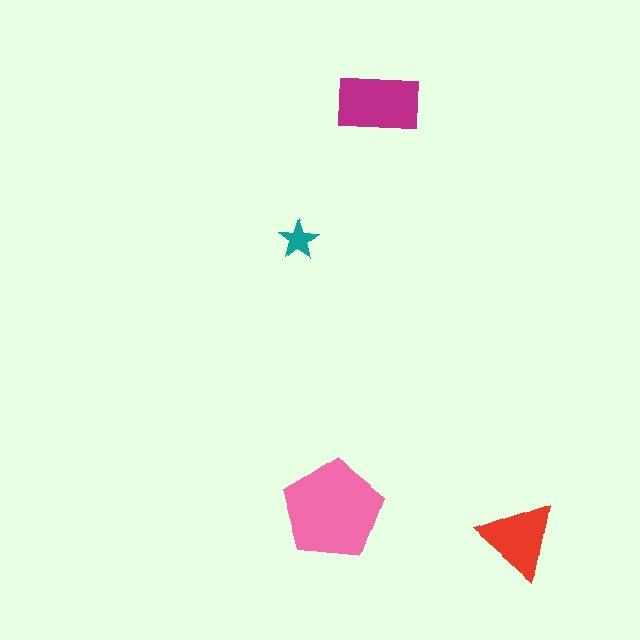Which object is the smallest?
The teal star.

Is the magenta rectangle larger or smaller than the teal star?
Larger.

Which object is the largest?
The pink pentagon.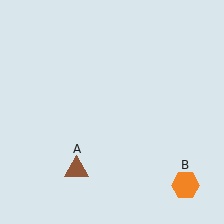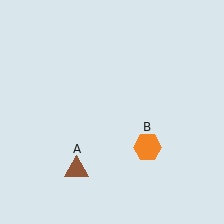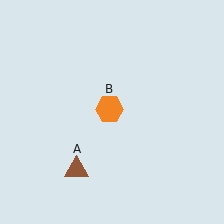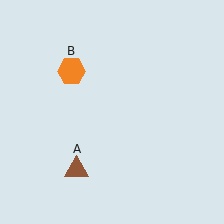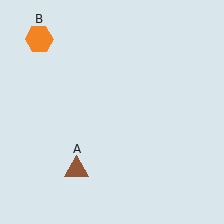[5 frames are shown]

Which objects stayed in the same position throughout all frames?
Brown triangle (object A) remained stationary.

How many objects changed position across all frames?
1 object changed position: orange hexagon (object B).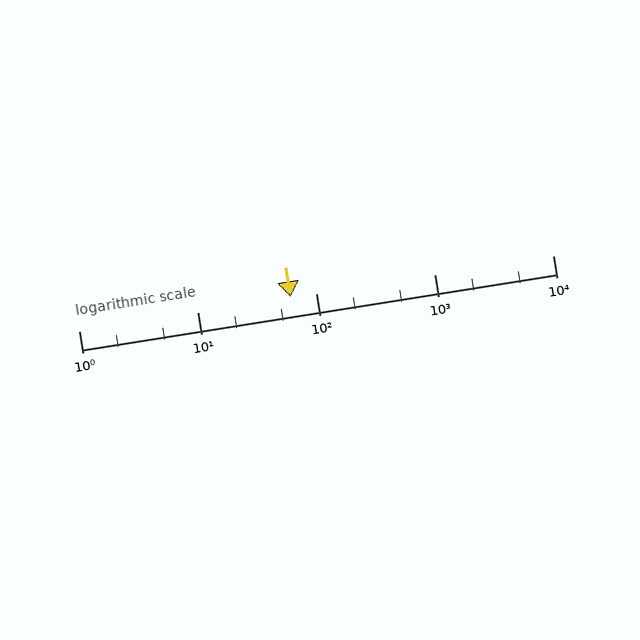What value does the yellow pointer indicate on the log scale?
The pointer indicates approximately 61.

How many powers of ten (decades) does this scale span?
The scale spans 4 decades, from 1 to 10000.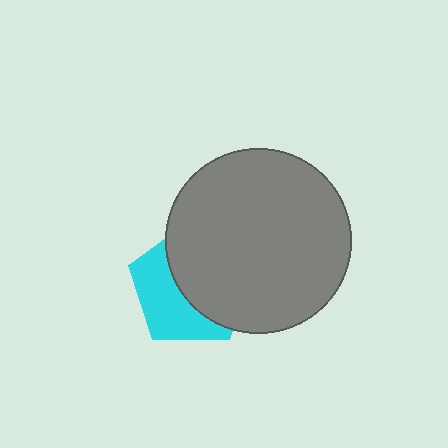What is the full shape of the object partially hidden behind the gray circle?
The partially hidden object is a cyan pentagon.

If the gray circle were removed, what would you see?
You would see the complete cyan pentagon.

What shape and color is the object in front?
The object in front is a gray circle.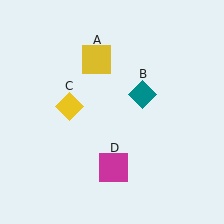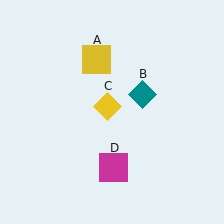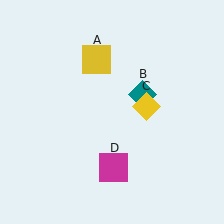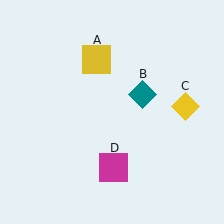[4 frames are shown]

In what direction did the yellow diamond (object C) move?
The yellow diamond (object C) moved right.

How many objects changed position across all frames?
1 object changed position: yellow diamond (object C).